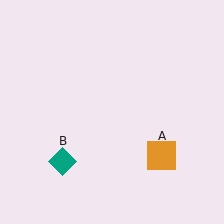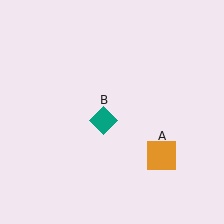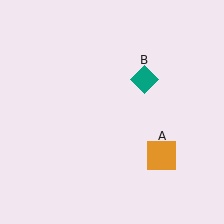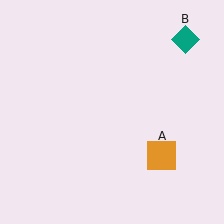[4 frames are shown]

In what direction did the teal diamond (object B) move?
The teal diamond (object B) moved up and to the right.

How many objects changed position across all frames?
1 object changed position: teal diamond (object B).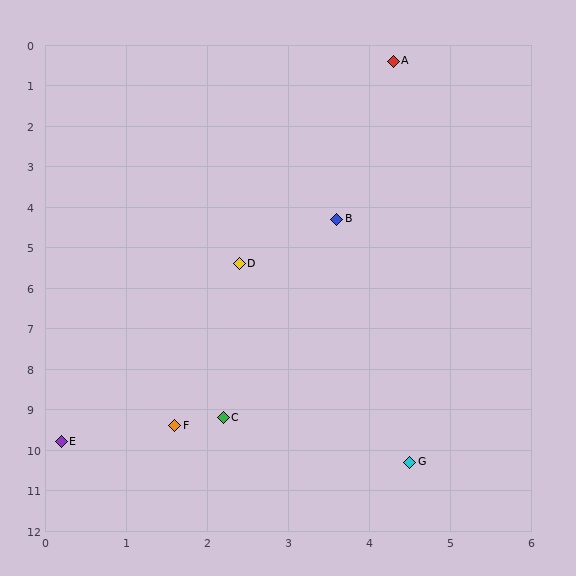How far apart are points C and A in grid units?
Points C and A are about 9.0 grid units apart.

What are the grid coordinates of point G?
Point G is at approximately (4.5, 10.3).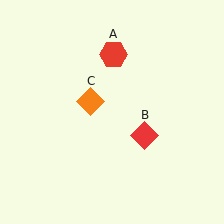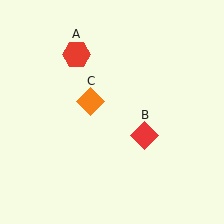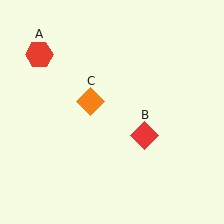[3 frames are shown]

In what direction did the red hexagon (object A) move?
The red hexagon (object A) moved left.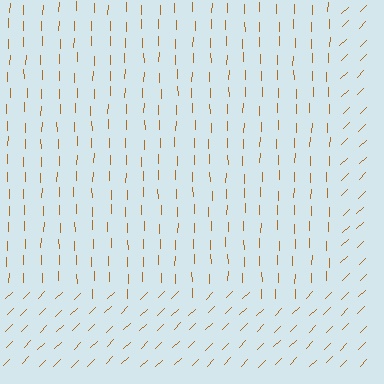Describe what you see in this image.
The image is filled with small brown line segments. A rectangle region in the image has lines oriented differently from the surrounding lines, creating a visible texture boundary.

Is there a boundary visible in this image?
Yes, there is a texture boundary formed by a change in line orientation.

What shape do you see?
I see a rectangle.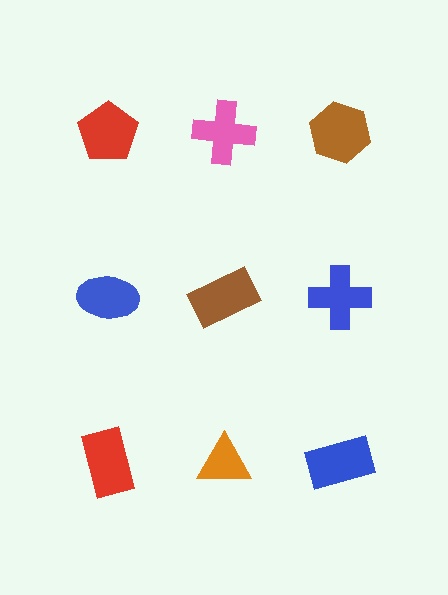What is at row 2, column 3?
A blue cross.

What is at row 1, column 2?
A pink cross.